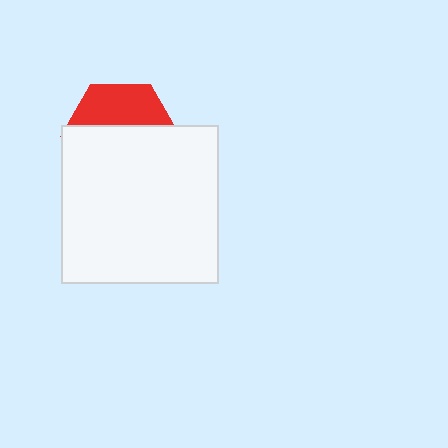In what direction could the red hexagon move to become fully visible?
The red hexagon could move up. That would shift it out from behind the white square entirely.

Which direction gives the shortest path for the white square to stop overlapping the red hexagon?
Moving down gives the shortest separation.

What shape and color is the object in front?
The object in front is a white square.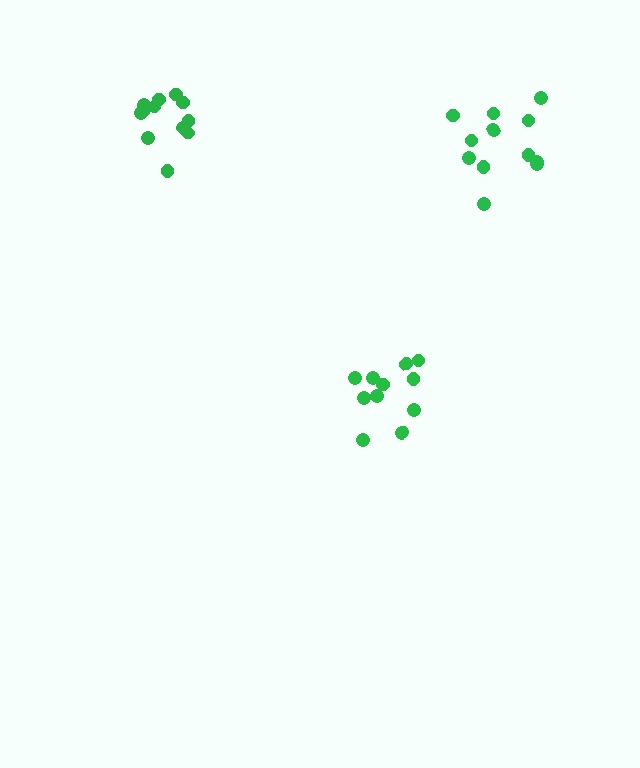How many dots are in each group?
Group 1: 11 dots, Group 2: 12 dots, Group 3: 12 dots (35 total).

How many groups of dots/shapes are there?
There are 3 groups.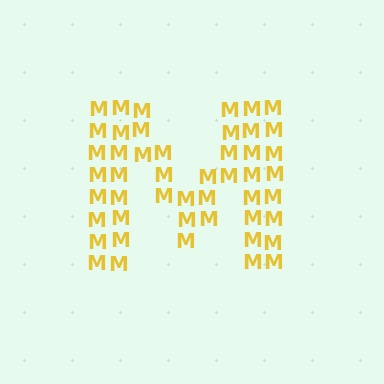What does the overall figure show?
The overall figure shows the letter M.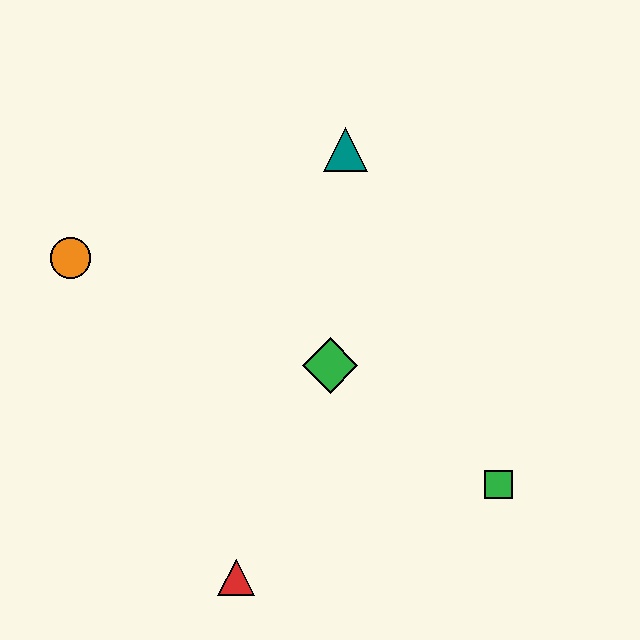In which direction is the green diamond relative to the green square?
The green diamond is to the left of the green square.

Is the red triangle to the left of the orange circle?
No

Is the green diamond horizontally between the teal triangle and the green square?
No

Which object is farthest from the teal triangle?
The red triangle is farthest from the teal triangle.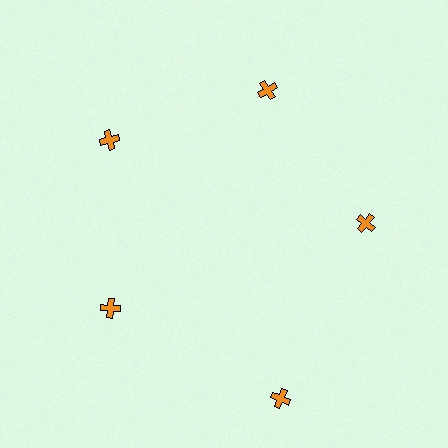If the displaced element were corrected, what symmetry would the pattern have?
It would have 5-fold rotational symmetry — the pattern would map onto itself every 72 degrees.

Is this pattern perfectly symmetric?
No. The 5 orange crosses are arranged in a ring, but one element near the 5 o'clock position is pushed outward from the center, breaking the 5-fold rotational symmetry.